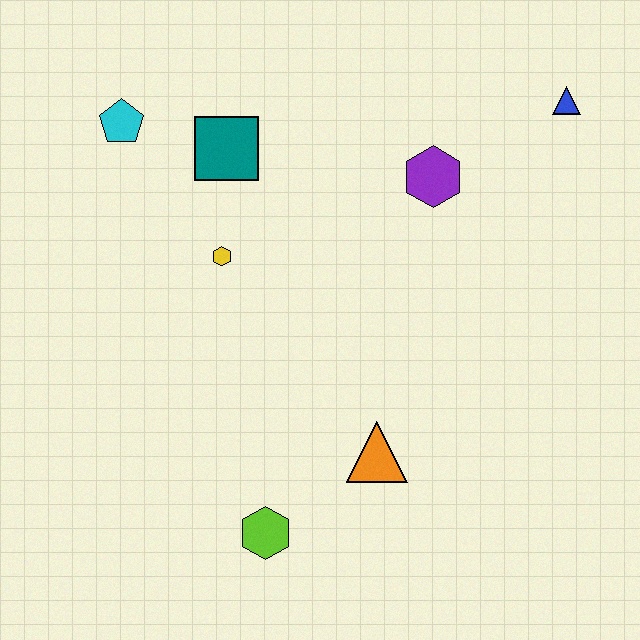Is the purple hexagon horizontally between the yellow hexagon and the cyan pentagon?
No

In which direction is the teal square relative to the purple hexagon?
The teal square is to the left of the purple hexagon.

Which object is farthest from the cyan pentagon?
The blue triangle is farthest from the cyan pentagon.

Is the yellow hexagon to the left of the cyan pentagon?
No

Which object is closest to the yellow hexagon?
The teal square is closest to the yellow hexagon.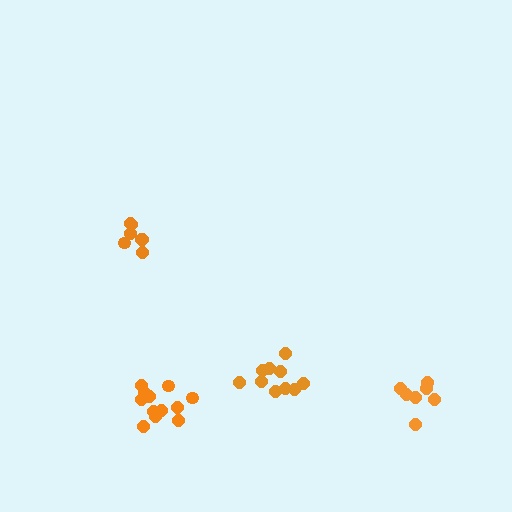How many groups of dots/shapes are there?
There are 4 groups.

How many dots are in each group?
Group 1: 7 dots, Group 2: 12 dots, Group 3: 7 dots, Group 4: 10 dots (36 total).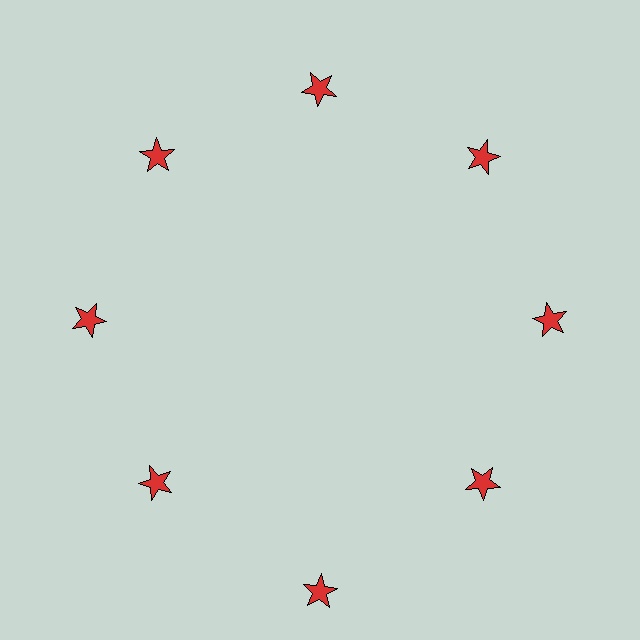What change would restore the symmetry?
The symmetry would be restored by moving it inward, back onto the ring so that all 8 stars sit at equal angles and equal distance from the center.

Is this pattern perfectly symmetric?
No. The 8 red stars are arranged in a ring, but one element near the 6 o'clock position is pushed outward from the center, breaking the 8-fold rotational symmetry.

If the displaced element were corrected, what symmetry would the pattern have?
It would have 8-fold rotational symmetry — the pattern would map onto itself every 45 degrees.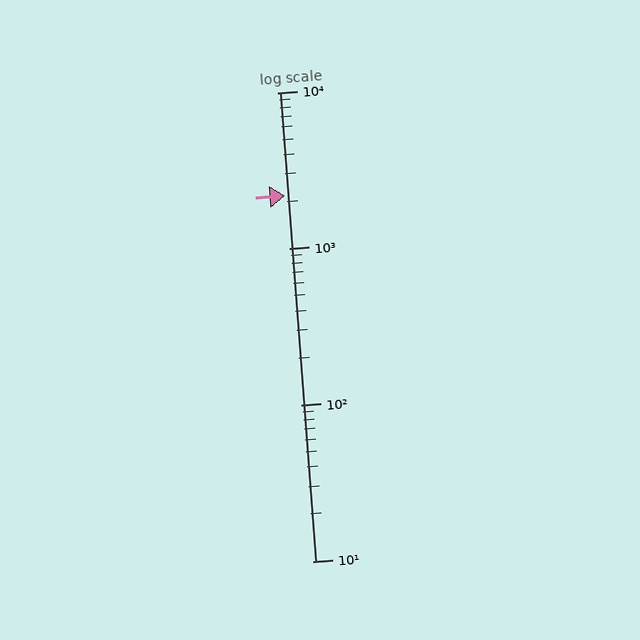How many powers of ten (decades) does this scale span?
The scale spans 3 decades, from 10 to 10000.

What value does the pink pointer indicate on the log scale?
The pointer indicates approximately 2200.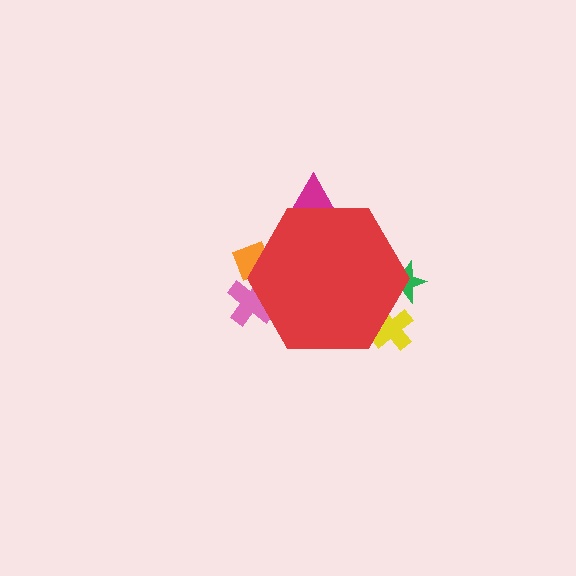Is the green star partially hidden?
Yes, the green star is partially hidden behind the red hexagon.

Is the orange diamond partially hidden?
Yes, the orange diamond is partially hidden behind the red hexagon.